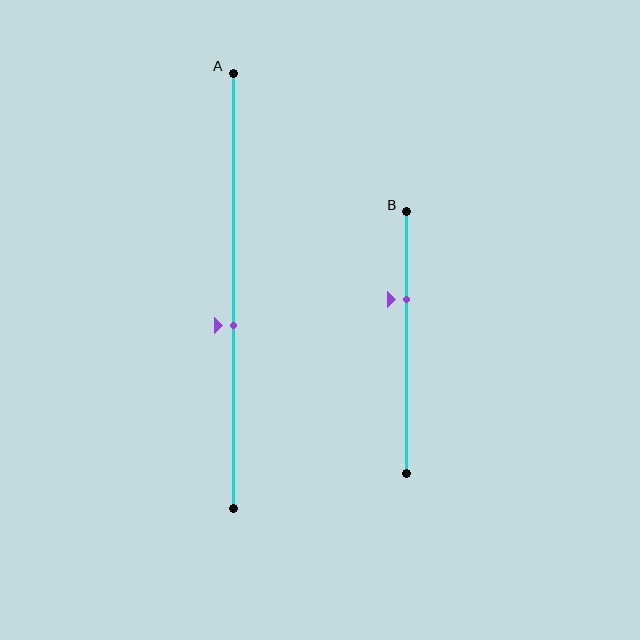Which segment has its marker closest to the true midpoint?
Segment A has its marker closest to the true midpoint.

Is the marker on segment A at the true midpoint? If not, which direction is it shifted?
No, the marker on segment A is shifted downward by about 8% of the segment length.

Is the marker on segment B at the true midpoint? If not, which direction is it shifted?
No, the marker on segment B is shifted upward by about 17% of the segment length.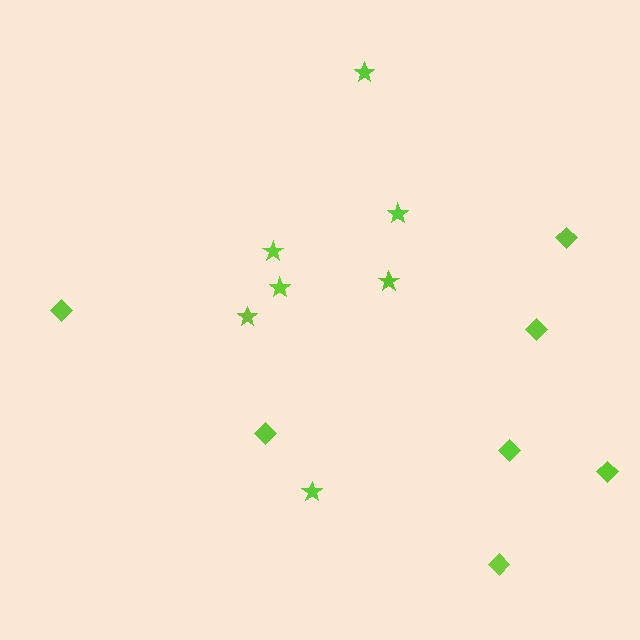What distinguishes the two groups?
There are 2 groups: one group of diamonds (7) and one group of stars (7).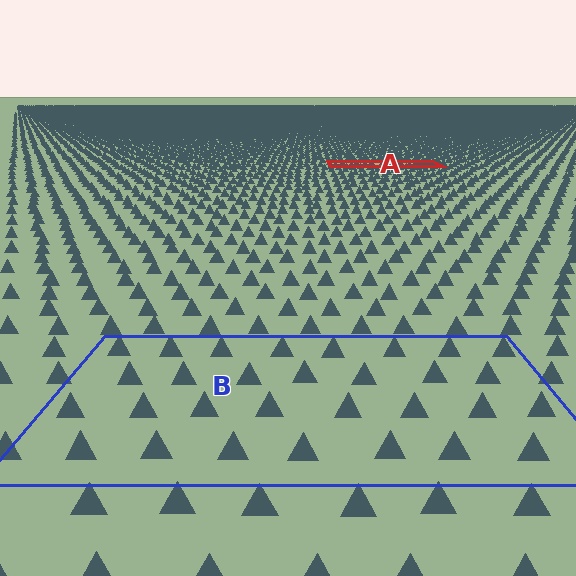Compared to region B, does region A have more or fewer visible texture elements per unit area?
Region A has more texture elements per unit area — they are packed more densely because it is farther away.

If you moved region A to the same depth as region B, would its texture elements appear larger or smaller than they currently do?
They would appear larger. At a closer depth, the same texture elements are projected at a bigger on-screen size.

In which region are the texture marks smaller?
The texture marks are smaller in region A, because it is farther away.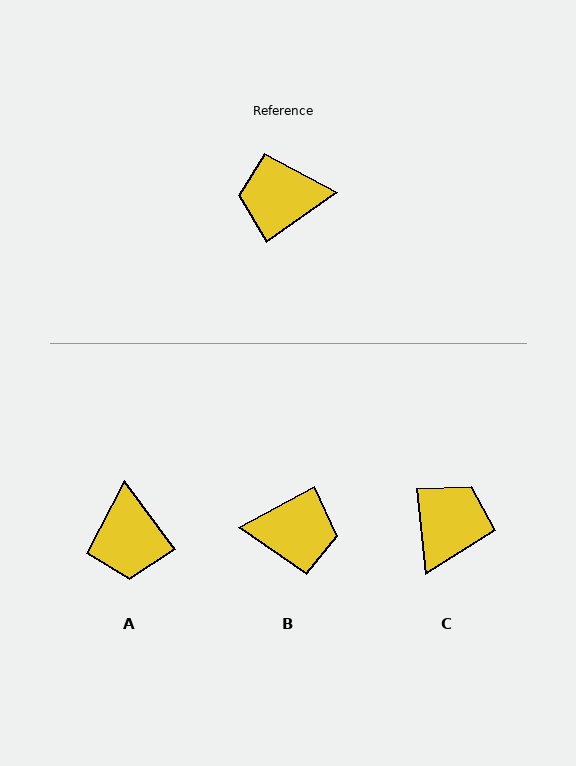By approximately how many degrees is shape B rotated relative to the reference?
Approximately 173 degrees counter-clockwise.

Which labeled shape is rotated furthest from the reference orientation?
B, about 173 degrees away.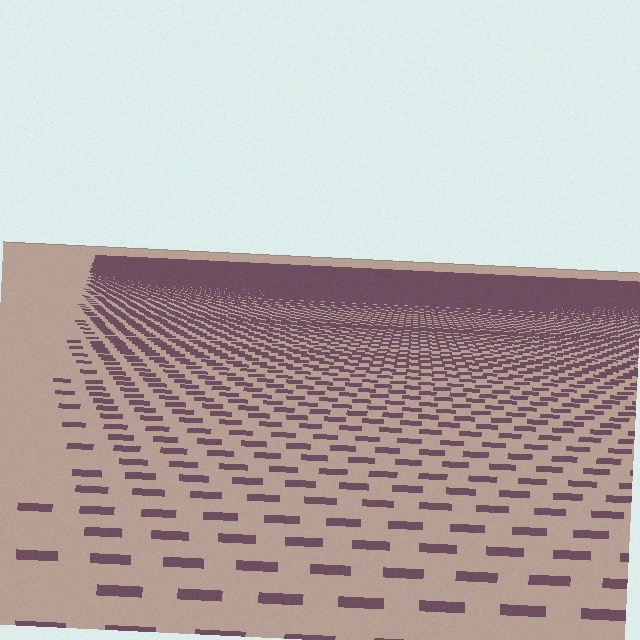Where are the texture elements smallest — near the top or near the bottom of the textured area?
Near the top.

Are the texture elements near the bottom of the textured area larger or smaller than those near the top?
Larger. Near the bottom, elements are closer to the viewer and appear at a bigger on-screen size.